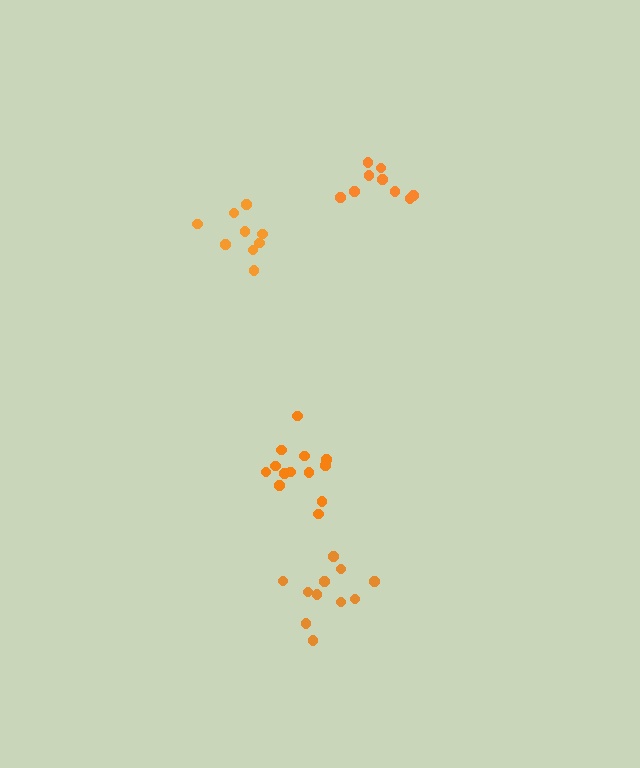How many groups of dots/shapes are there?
There are 4 groups.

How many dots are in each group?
Group 1: 9 dots, Group 2: 13 dots, Group 3: 11 dots, Group 4: 9 dots (42 total).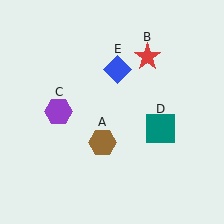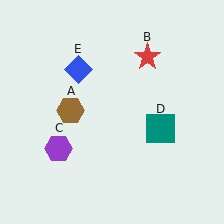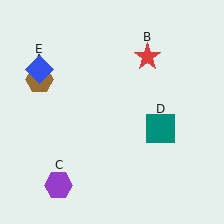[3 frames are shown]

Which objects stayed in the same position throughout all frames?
Red star (object B) and teal square (object D) remained stationary.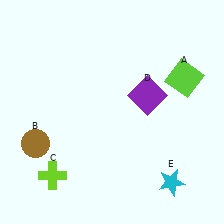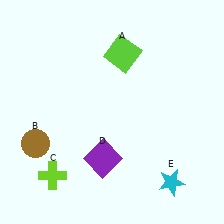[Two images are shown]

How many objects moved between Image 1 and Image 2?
2 objects moved between the two images.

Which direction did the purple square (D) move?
The purple square (D) moved down.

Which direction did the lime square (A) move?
The lime square (A) moved left.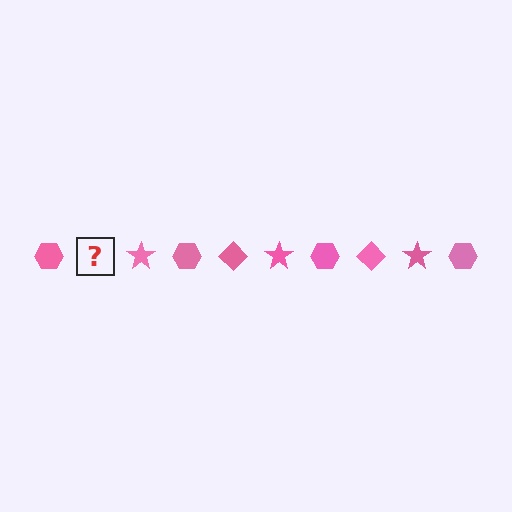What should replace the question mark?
The question mark should be replaced with a pink diamond.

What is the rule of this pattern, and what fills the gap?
The rule is that the pattern cycles through hexagon, diamond, star shapes in pink. The gap should be filled with a pink diamond.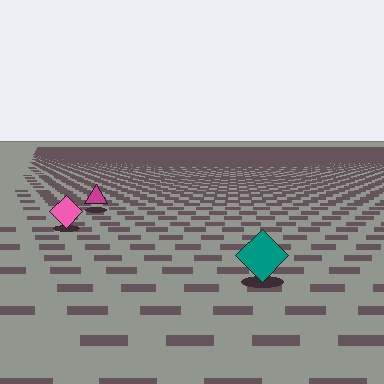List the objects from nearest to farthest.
From nearest to farthest: the teal diamond, the pink diamond, the magenta triangle.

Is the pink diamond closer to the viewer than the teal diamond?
No. The teal diamond is closer — you can tell from the texture gradient: the ground texture is coarser near it.